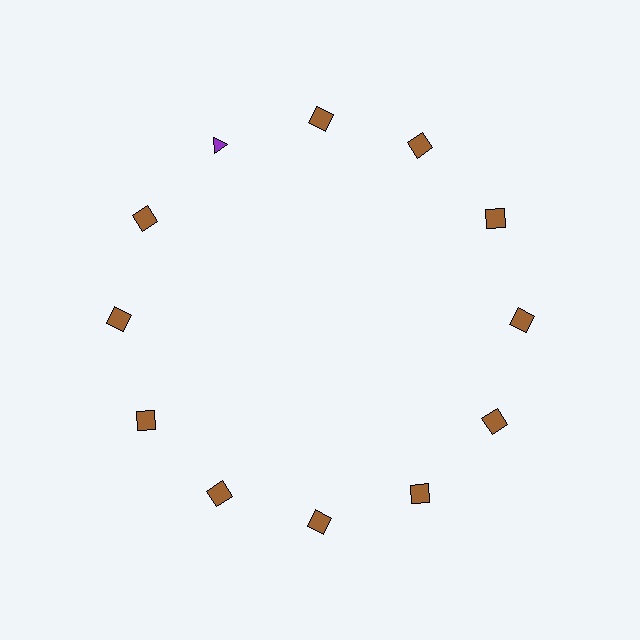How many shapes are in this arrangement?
There are 12 shapes arranged in a ring pattern.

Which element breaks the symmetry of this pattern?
The purple triangle at roughly the 11 o'clock position breaks the symmetry. All other shapes are brown squares.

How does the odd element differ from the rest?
It differs in both color (purple instead of brown) and shape (triangle instead of square).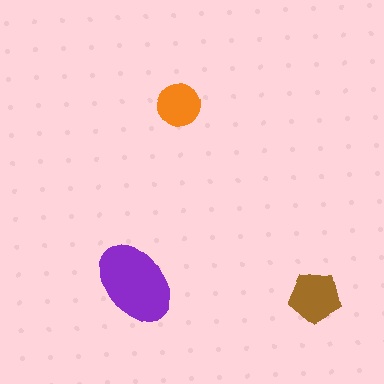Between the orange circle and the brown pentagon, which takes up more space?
The brown pentagon.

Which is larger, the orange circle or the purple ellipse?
The purple ellipse.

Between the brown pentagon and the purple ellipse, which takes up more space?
The purple ellipse.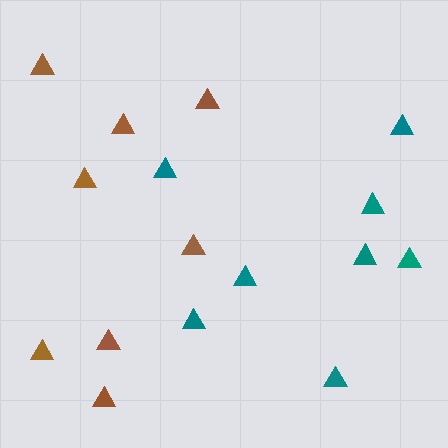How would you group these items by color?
There are 2 groups: one group of teal triangles (8) and one group of brown triangles (8).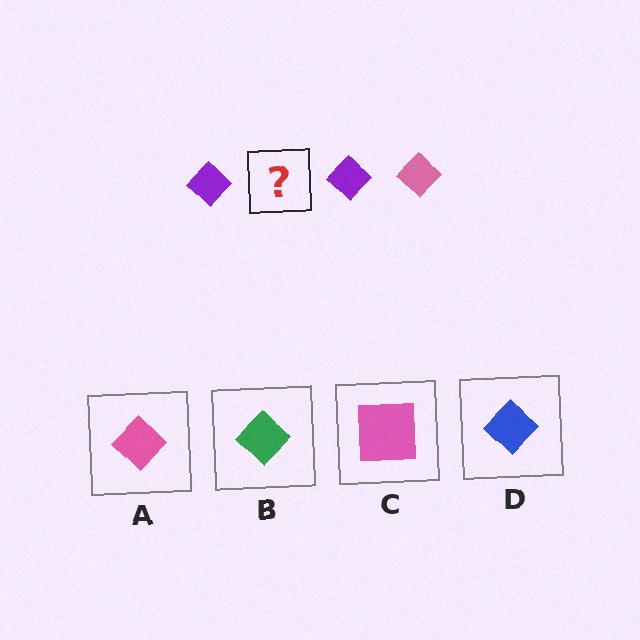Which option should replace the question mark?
Option A.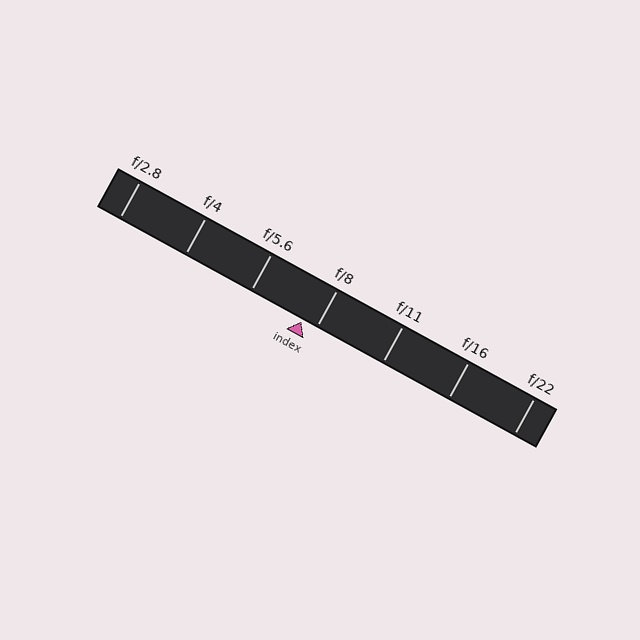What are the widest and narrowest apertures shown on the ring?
The widest aperture shown is f/2.8 and the narrowest is f/22.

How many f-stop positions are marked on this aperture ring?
There are 7 f-stop positions marked.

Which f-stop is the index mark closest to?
The index mark is closest to f/8.